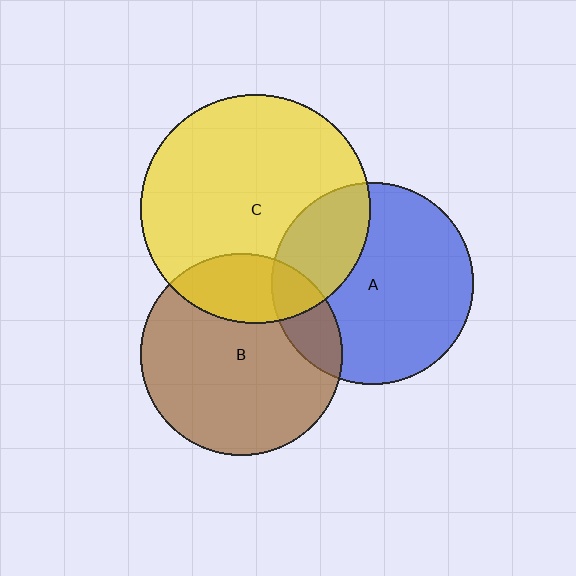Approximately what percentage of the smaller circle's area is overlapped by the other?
Approximately 15%.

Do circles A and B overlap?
Yes.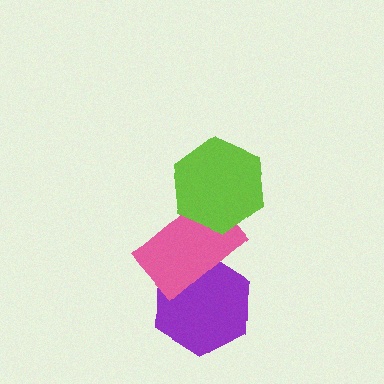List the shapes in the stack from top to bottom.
From top to bottom: the lime hexagon, the pink rectangle, the purple hexagon.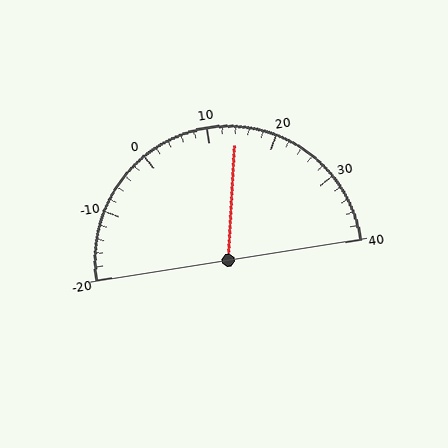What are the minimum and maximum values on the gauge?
The gauge ranges from -20 to 40.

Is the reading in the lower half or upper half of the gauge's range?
The reading is in the upper half of the range (-20 to 40).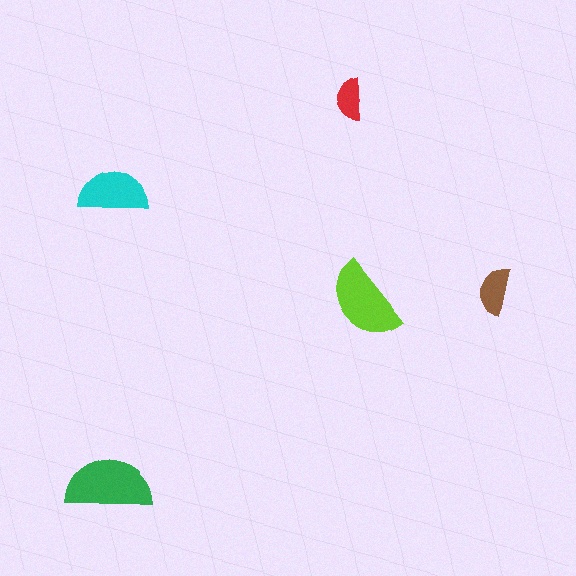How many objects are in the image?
There are 5 objects in the image.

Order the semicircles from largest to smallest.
the green one, the lime one, the cyan one, the brown one, the red one.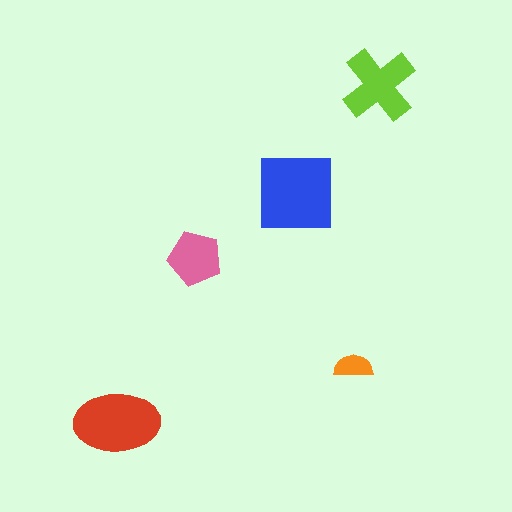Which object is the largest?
The blue square.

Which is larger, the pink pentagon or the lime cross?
The lime cross.